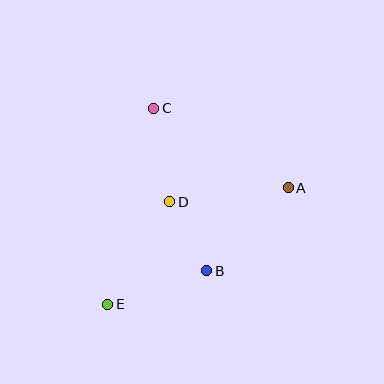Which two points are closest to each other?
Points B and D are closest to each other.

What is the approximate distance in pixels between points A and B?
The distance between A and B is approximately 117 pixels.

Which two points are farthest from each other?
Points A and E are farthest from each other.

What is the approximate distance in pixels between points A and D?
The distance between A and D is approximately 120 pixels.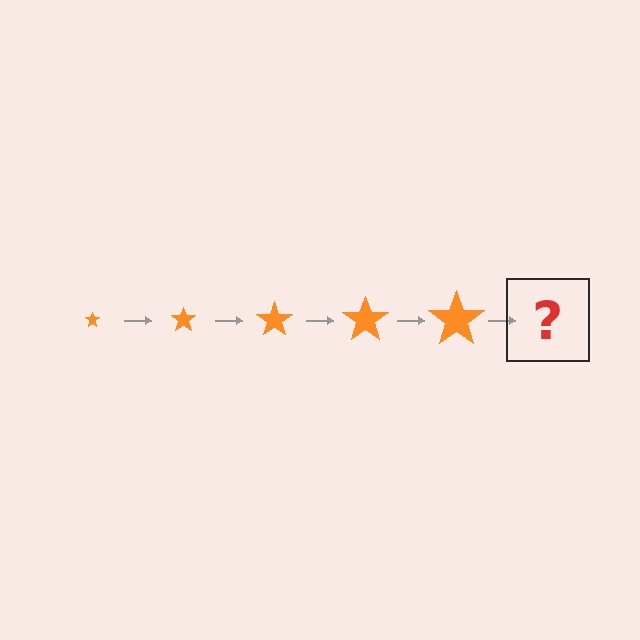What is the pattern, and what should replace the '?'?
The pattern is that the star gets progressively larger each step. The '?' should be an orange star, larger than the previous one.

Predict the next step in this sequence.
The next step is an orange star, larger than the previous one.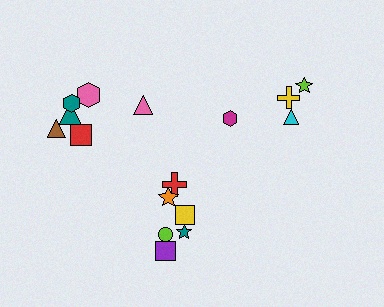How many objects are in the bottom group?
There are 6 objects.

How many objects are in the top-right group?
There are 4 objects.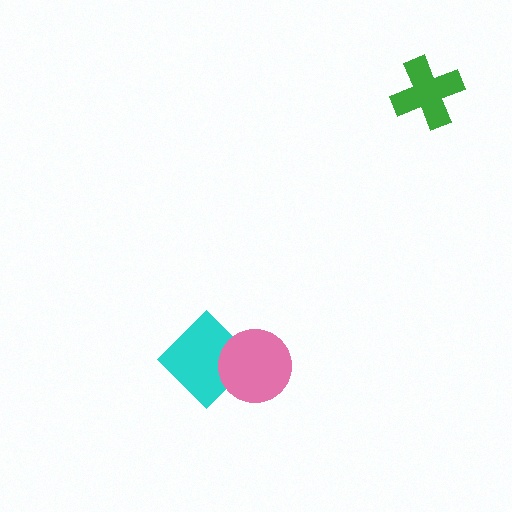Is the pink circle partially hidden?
No, no other shape covers it.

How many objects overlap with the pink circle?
1 object overlaps with the pink circle.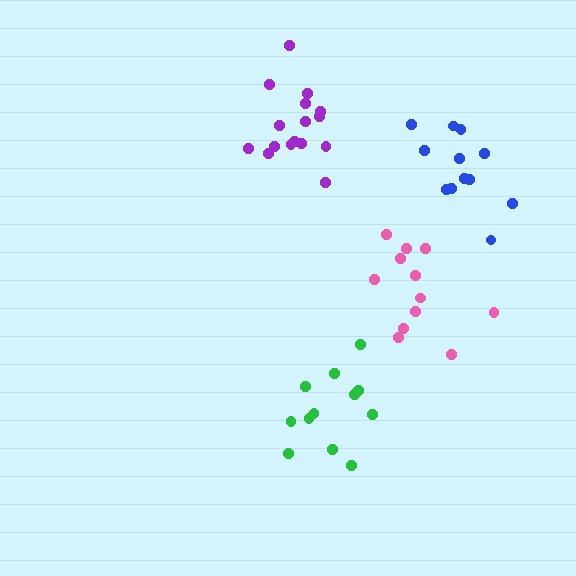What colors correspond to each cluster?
The clusters are colored: blue, purple, pink, green.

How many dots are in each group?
Group 1: 12 dots, Group 2: 16 dots, Group 3: 12 dots, Group 4: 12 dots (52 total).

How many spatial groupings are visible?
There are 4 spatial groupings.